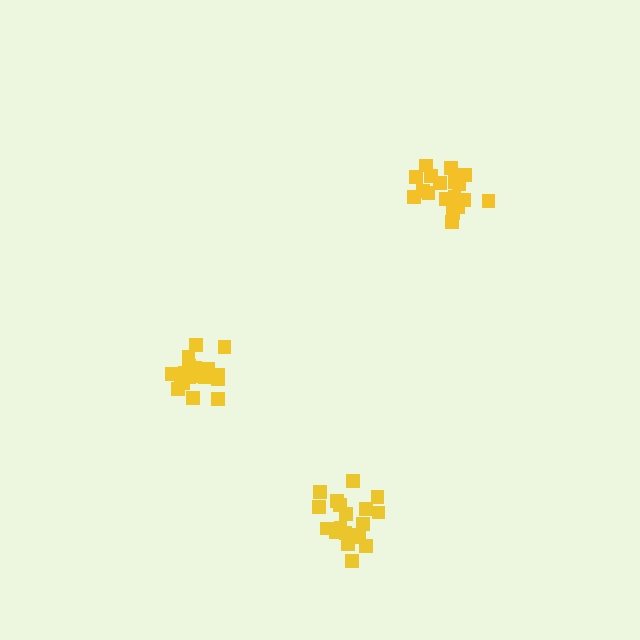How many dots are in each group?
Group 1: 20 dots, Group 2: 19 dots, Group 3: 18 dots (57 total).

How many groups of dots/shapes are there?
There are 3 groups.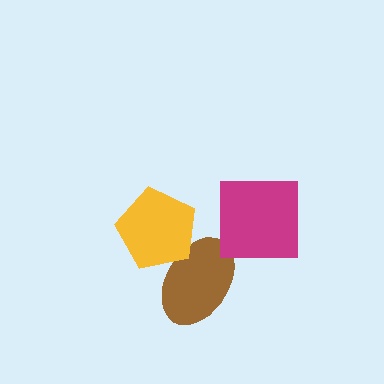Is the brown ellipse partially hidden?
Yes, it is partially covered by another shape.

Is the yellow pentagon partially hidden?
No, no other shape covers it.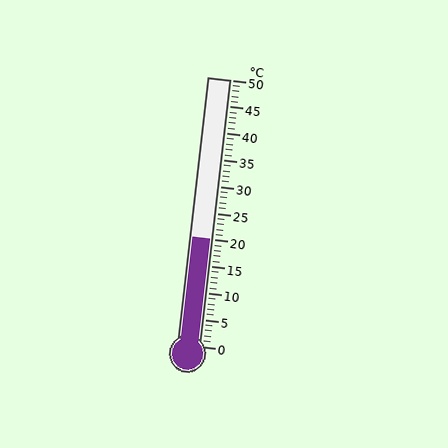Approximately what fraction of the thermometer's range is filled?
The thermometer is filled to approximately 40% of its range.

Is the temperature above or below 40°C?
The temperature is below 40°C.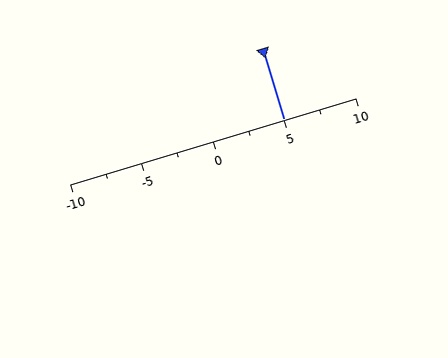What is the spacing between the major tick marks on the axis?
The major ticks are spaced 5 apart.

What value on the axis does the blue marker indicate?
The marker indicates approximately 5.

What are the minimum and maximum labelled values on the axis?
The axis runs from -10 to 10.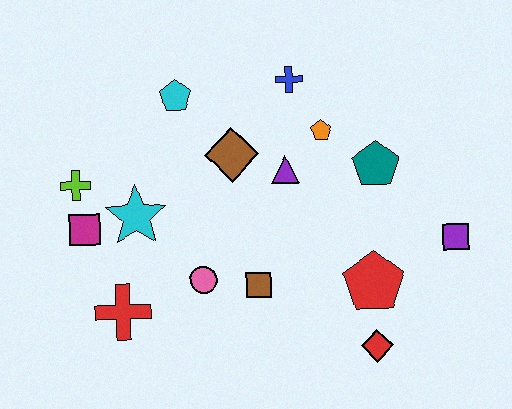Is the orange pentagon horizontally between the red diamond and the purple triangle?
Yes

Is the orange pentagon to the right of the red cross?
Yes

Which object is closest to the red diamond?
The red pentagon is closest to the red diamond.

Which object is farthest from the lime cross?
The purple square is farthest from the lime cross.